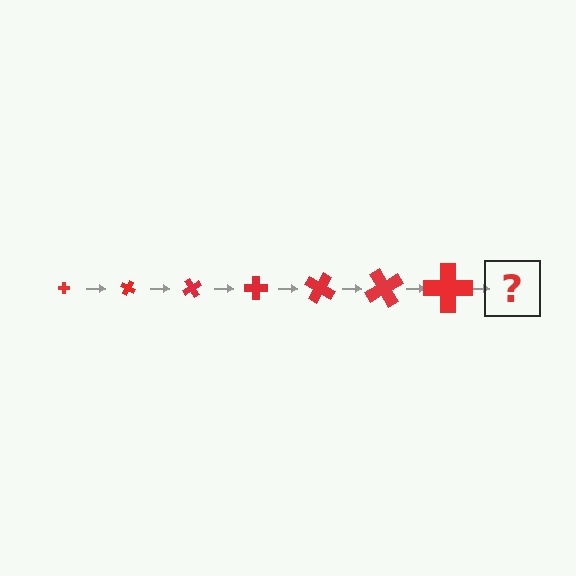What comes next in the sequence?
The next element should be a cross, larger than the previous one and rotated 210 degrees from the start.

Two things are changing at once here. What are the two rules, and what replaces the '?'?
The two rules are that the cross grows larger each step and it rotates 30 degrees each step. The '?' should be a cross, larger than the previous one and rotated 210 degrees from the start.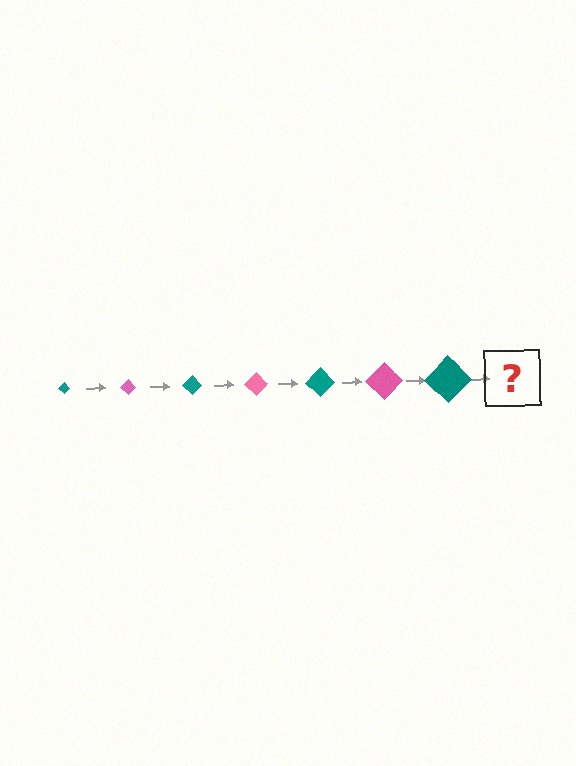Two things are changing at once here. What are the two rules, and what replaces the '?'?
The two rules are that the diamond grows larger each step and the color cycles through teal and pink. The '?' should be a pink diamond, larger than the previous one.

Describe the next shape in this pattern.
It should be a pink diamond, larger than the previous one.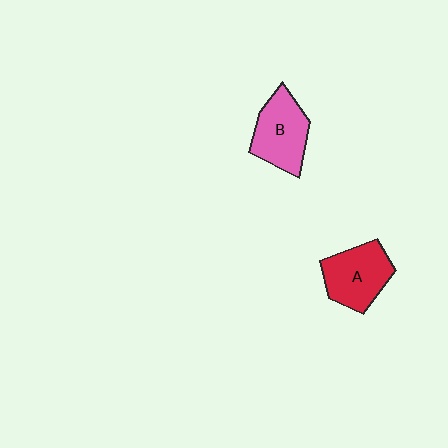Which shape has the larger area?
Shape A (red).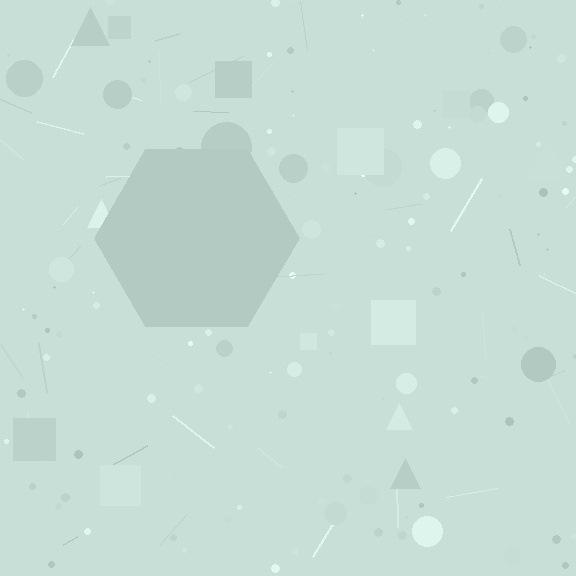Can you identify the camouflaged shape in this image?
The camouflaged shape is a hexagon.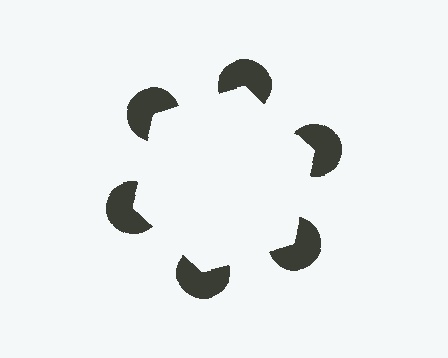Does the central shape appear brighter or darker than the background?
It typically appears slightly brighter than the background, even though no actual brightness change is drawn.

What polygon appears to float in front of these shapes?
An illusory hexagon — its edges are inferred from the aligned wedge cuts in the pac-man discs, not physically drawn.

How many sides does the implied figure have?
6 sides.